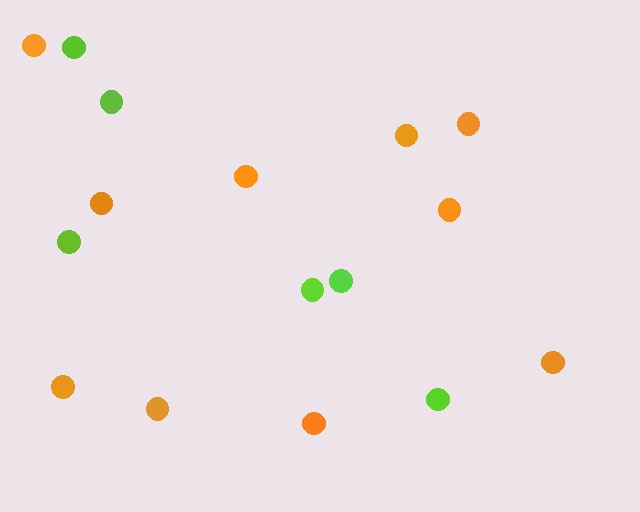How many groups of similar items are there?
There are 2 groups: one group of lime circles (6) and one group of orange circles (10).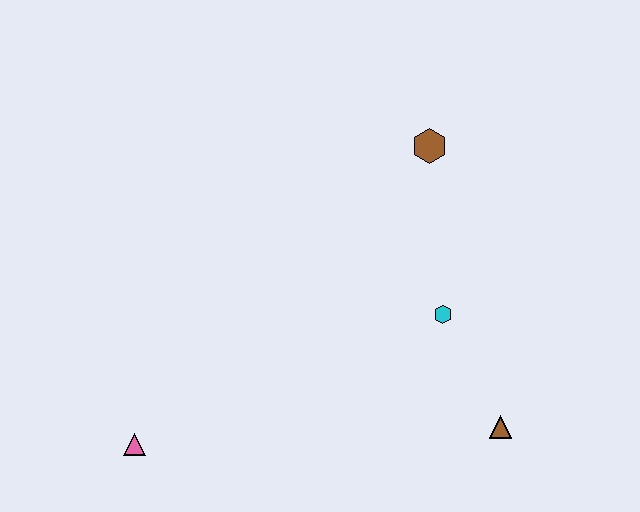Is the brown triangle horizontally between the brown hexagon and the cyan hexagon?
No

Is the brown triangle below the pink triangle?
No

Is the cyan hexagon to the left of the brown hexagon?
No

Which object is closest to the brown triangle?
The cyan hexagon is closest to the brown triangle.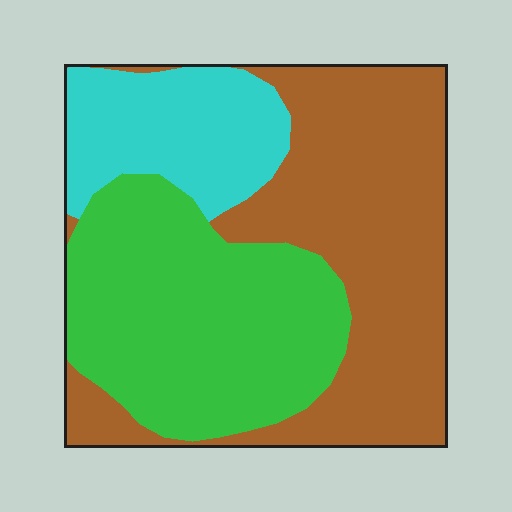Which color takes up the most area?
Brown, at roughly 45%.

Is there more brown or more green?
Brown.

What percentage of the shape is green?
Green takes up between a quarter and a half of the shape.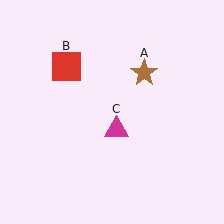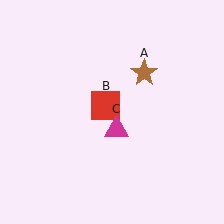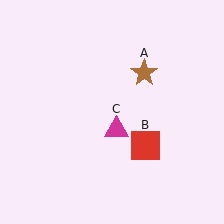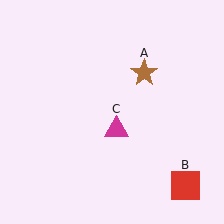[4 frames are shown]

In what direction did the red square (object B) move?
The red square (object B) moved down and to the right.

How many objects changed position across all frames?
1 object changed position: red square (object B).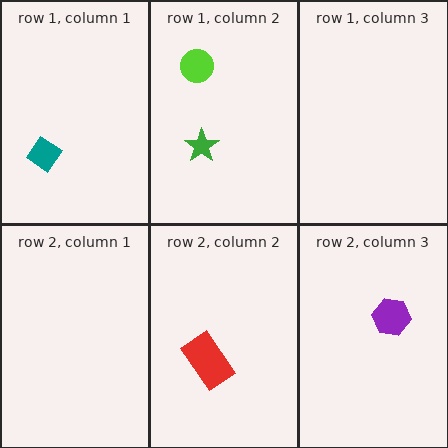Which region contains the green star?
The row 1, column 2 region.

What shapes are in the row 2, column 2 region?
The red rectangle.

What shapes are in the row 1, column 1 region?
The teal diamond.